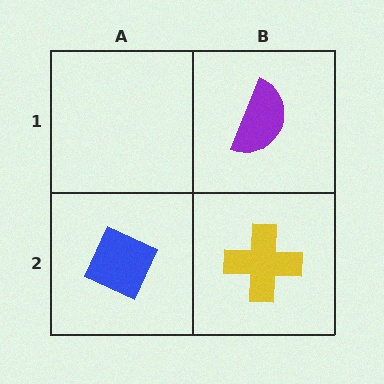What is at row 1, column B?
A purple semicircle.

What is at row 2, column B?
A yellow cross.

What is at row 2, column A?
A blue diamond.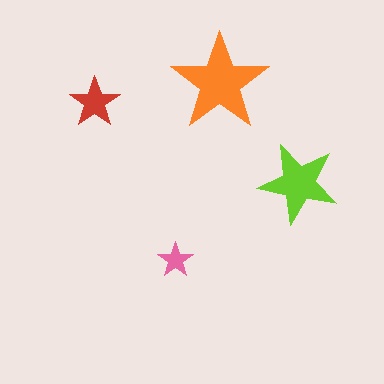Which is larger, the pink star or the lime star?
The lime one.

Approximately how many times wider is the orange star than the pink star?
About 3 times wider.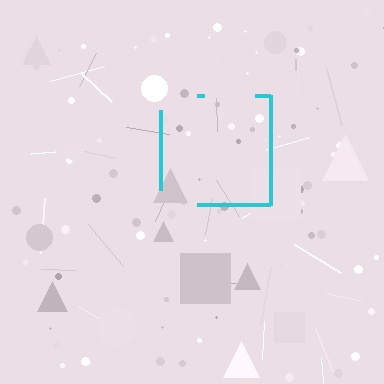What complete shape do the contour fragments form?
The contour fragments form a square.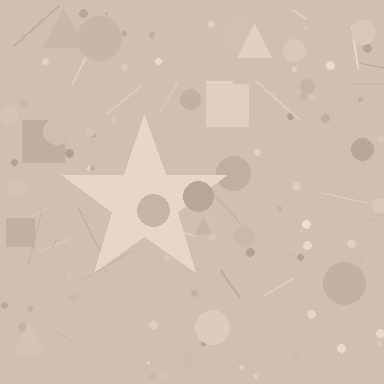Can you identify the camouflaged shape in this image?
The camouflaged shape is a star.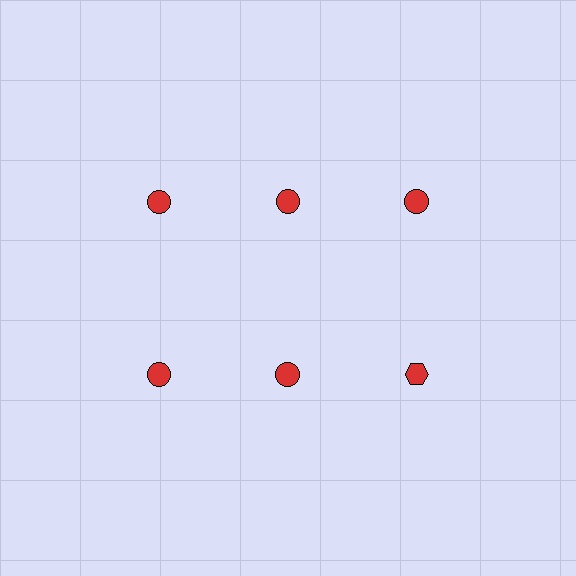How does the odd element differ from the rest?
It has a different shape: hexagon instead of circle.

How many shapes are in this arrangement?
There are 6 shapes arranged in a grid pattern.